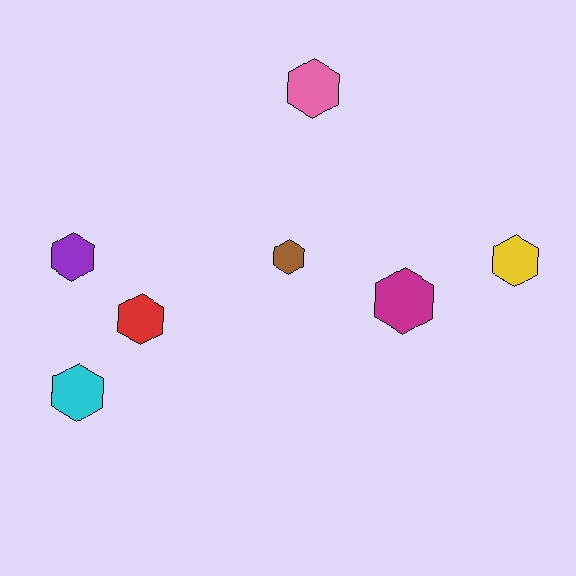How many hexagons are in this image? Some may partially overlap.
There are 7 hexagons.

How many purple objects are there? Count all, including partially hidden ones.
There is 1 purple object.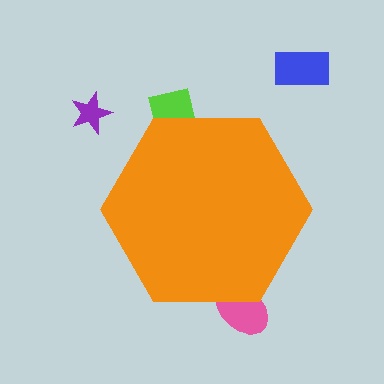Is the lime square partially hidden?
Yes, the lime square is partially hidden behind the orange hexagon.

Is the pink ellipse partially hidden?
Yes, the pink ellipse is partially hidden behind the orange hexagon.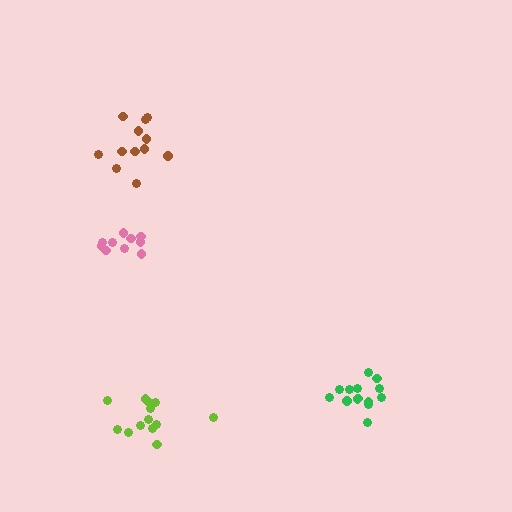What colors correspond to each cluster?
The clusters are colored: pink, green, lime, brown.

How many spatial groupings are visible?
There are 4 spatial groupings.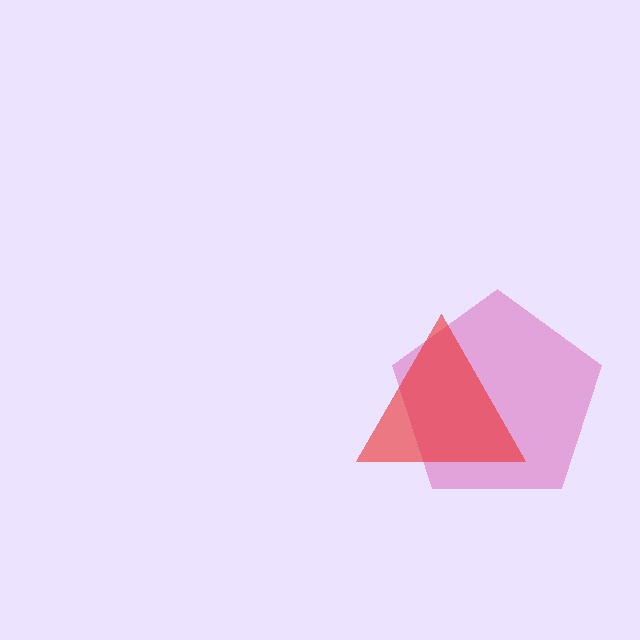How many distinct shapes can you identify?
There are 2 distinct shapes: a pink pentagon, a red triangle.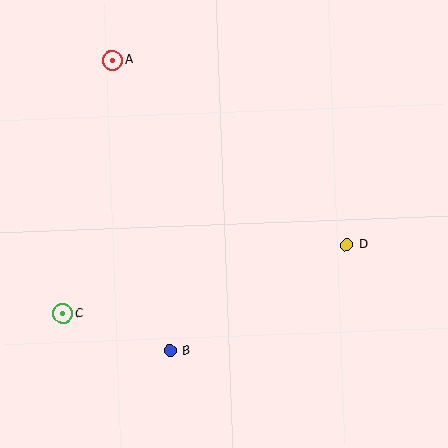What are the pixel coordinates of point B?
Point B is at (170, 351).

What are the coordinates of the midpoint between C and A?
The midpoint between C and A is at (88, 187).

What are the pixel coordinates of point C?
Point C is at (63, 314).